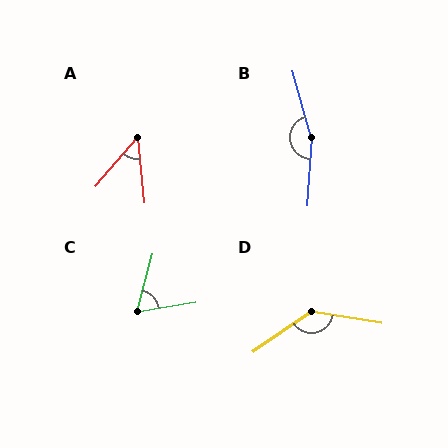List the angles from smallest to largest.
A (46°), C (66°), D (136°), B (161°).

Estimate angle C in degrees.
Approximately 66 degrees.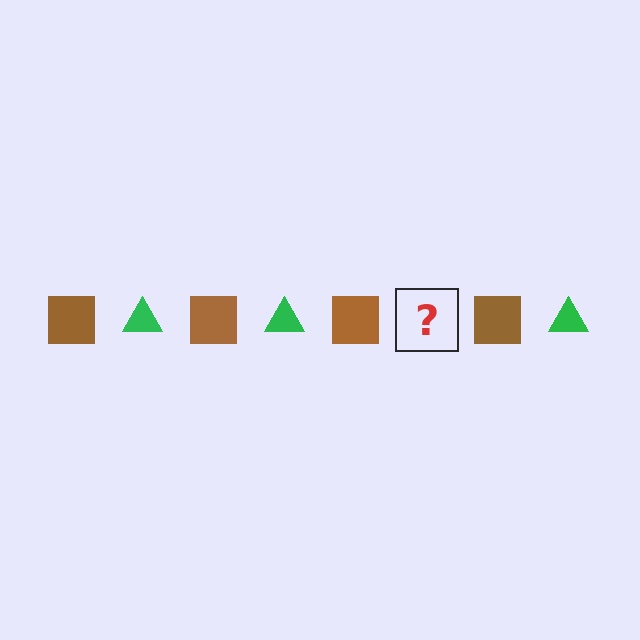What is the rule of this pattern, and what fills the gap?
The rule is that the pattern alternates between brown square and green triangle. The gap should be filled with a green triangle.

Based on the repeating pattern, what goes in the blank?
The blank should be a green triangle.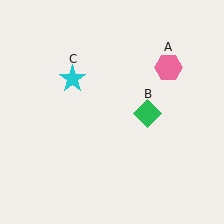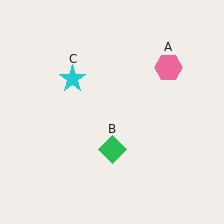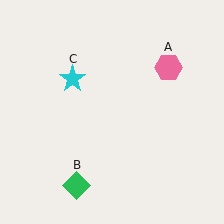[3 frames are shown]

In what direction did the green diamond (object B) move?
The green diamond (object B) moved down and to the left.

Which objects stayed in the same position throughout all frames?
Pink hexagon (object A) and cyan star (object C) remained stationary.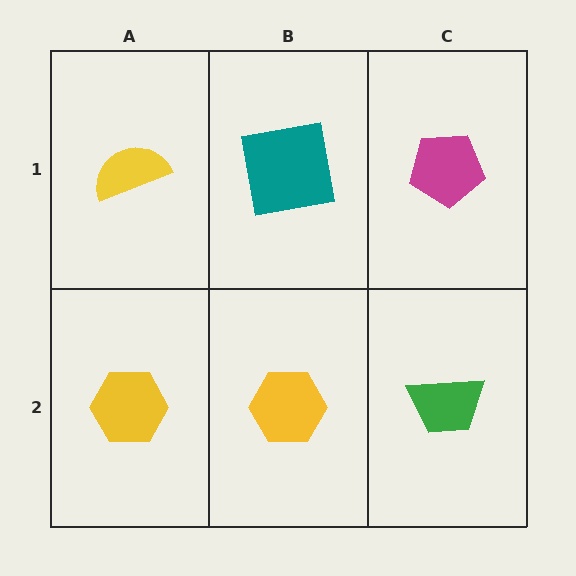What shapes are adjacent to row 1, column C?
A green trapezoid (row 2, column C), a teal square (row 1, column B).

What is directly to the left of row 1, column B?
A yellow semicircle.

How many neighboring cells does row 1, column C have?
2.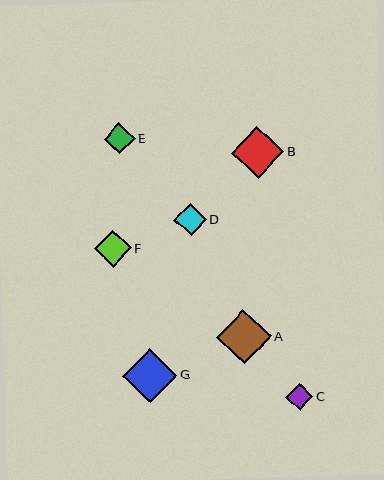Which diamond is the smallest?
Diamond C is the smallest with a size of approximately 27 pixels.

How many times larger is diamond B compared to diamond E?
Diamond B is approximately 1.7 times the size of diamond E.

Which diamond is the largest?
Diamond A is the largest with a size of approximately 54 pixels.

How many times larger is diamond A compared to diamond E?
Diamond A is approximately 1.8 times the size of diamond E.